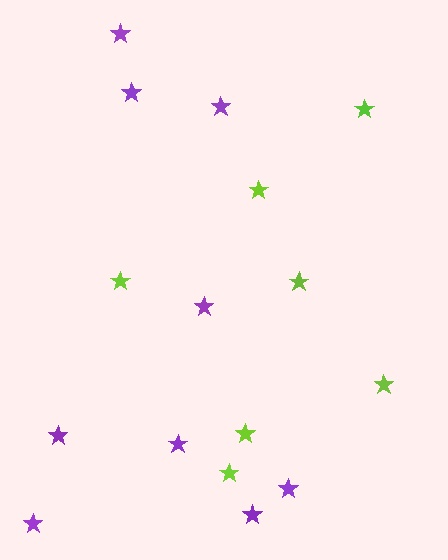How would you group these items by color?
There are 2 groups: one group of lime stars (7) and one group of purple stars (9).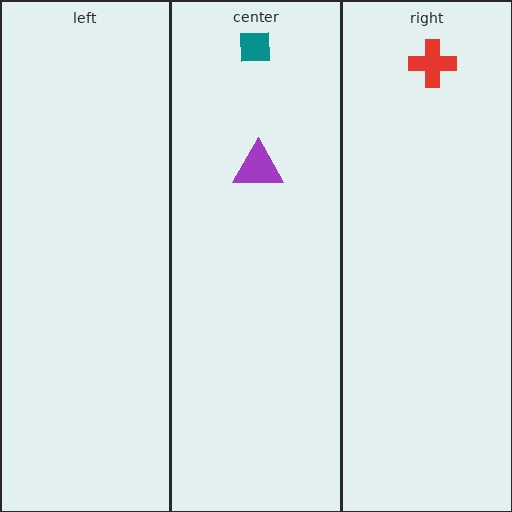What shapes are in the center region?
The purple triangle, the teal square.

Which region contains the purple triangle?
The center region.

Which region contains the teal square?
The center region.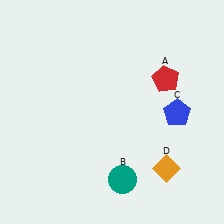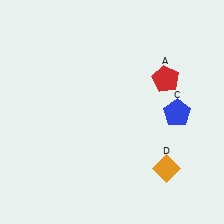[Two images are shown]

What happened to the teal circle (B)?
The teal circle (B) was removed in Image 2. It was in the bottom-right area of Image 1.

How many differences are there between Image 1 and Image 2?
There is 1 difference between the two images.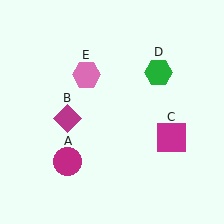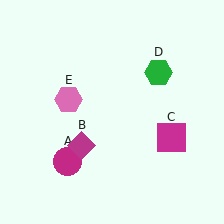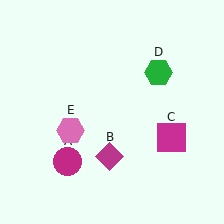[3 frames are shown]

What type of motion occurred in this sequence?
The magenta diamond (object B), pink hexagon (object E) rotated counterclockwise around the center of the scene.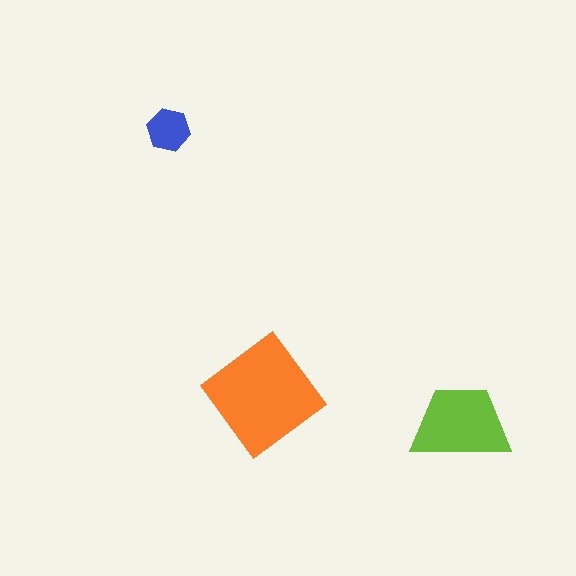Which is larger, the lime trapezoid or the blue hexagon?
The lime trapezoid.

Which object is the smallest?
The blue hexagon.